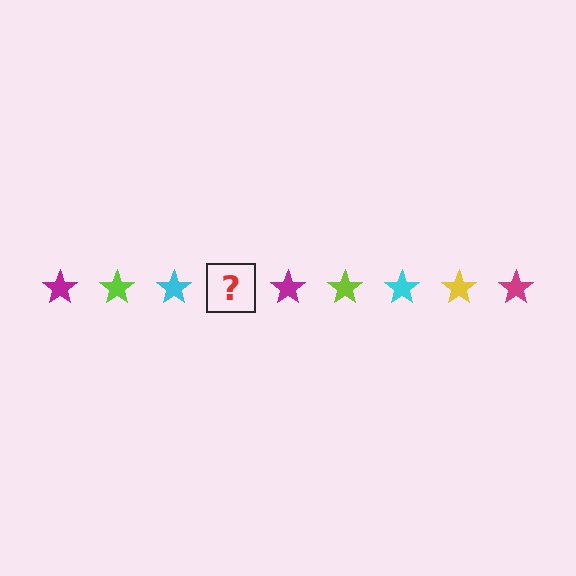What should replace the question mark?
The question mark should be replaced with a yellow star.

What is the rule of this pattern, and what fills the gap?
The rule is that the pattern cycles through magenta, lime, cyan, yellow stars. The gap should be filled with a yellow star.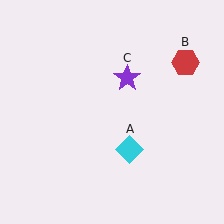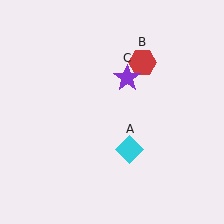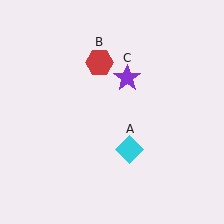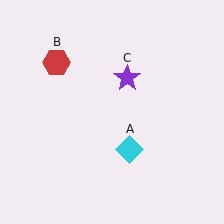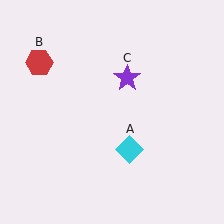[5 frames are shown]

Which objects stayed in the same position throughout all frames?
Cyan diamond (object A) and purple star (object C) remained stationary.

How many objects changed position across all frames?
1 object changed position: red hexagon (object B).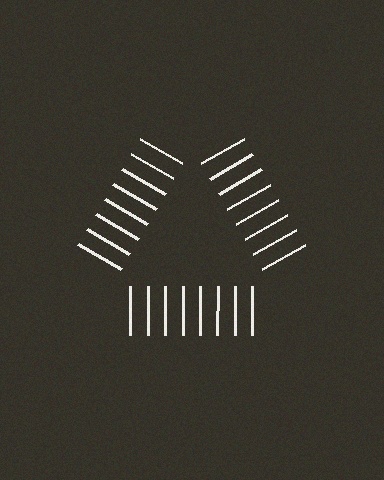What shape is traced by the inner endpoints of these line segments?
An illusory triangle — the line segments terminate on its edges but no continuous stroke is drawn.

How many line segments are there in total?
24 — 8 along each of the 3 edges.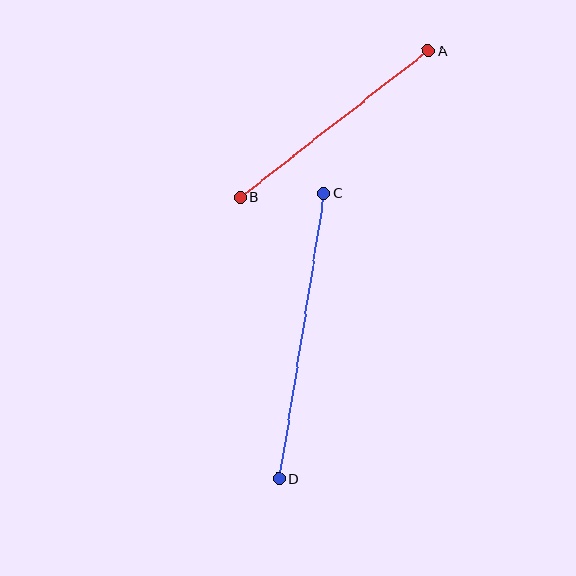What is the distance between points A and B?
The distance is approximately 238 pixels.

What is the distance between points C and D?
The distance is approximately 289 pixels.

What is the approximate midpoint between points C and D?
The midpoint is at approximately (301, 336) pixels.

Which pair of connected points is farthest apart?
Points C and D are farthest apart.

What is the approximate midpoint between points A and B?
The midpoint is at approximately (334, 124) pixels.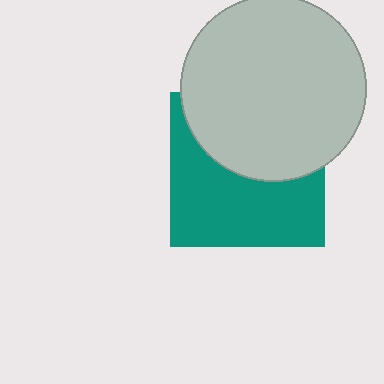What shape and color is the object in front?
The object in front is a light gray circle.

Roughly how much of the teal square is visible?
About half of it is visible (roughly 55%).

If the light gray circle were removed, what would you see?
You would see the complete teal square.